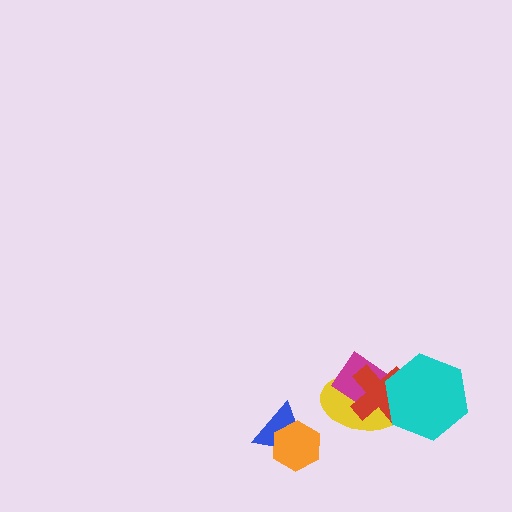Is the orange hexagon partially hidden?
No, no other shape covers it.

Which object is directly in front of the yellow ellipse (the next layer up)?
The magenta diamond is directly in front of the yellow ellipse.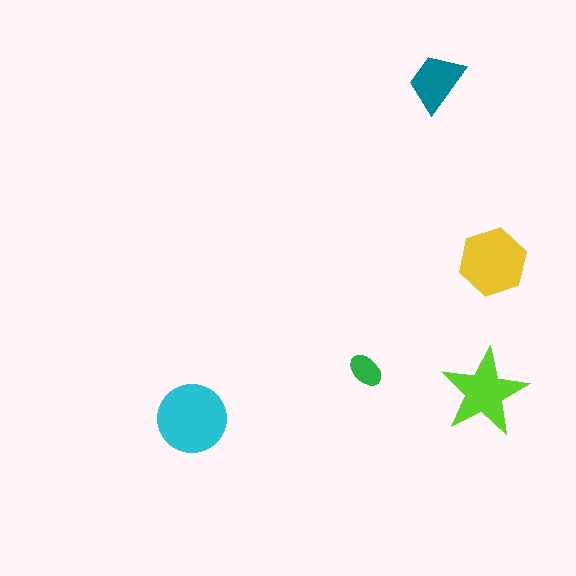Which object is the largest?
The cyan circle.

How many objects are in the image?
There are 5 objects in the image.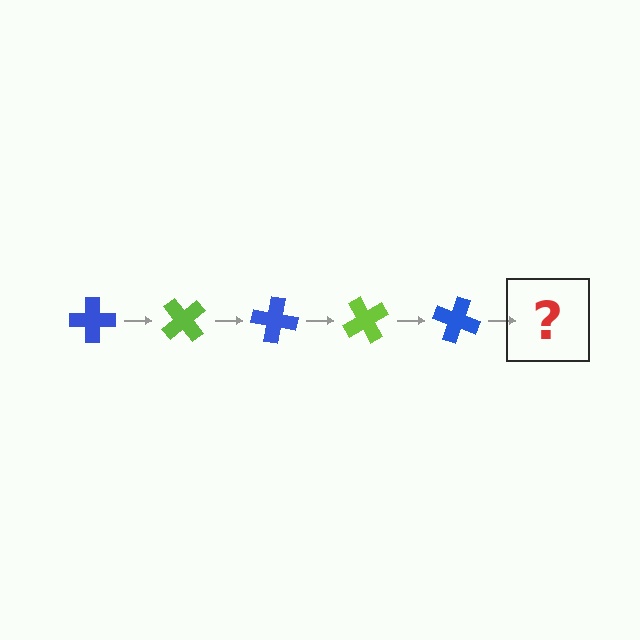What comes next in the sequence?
The next element should be a lime cross, rotated 250 degrees from the start.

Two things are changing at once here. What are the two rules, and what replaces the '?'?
The two rules are that it rotates 50 degrees each step and the color cycles through blue and lime. The '?' should be a lime cross, rotated 250 degrees from the start.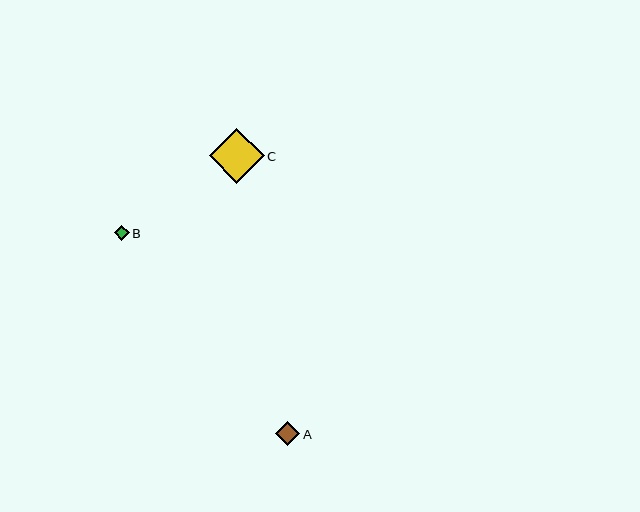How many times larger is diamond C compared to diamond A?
Diamond C is approximately 2.2 times the size of diamond A.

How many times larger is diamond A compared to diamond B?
Diamond A is approximately 1.6 times the size of diamond B.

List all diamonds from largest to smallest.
From largest to smallest: C, A, B.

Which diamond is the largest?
Diamond C is the largest with a size of approximately 55 pixels.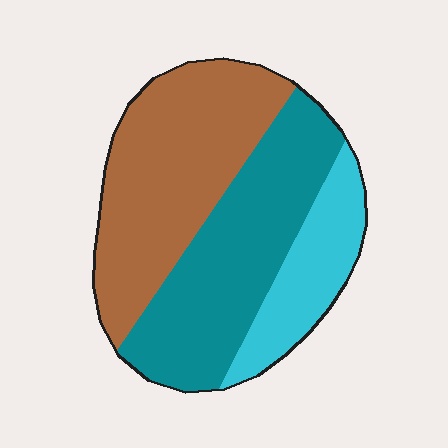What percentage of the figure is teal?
Teal covers 39% of the figure.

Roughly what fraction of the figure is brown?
Brown covers 42% of the figure.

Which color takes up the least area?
Cyan, at roughly 20%.